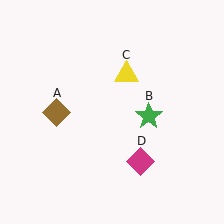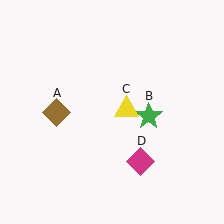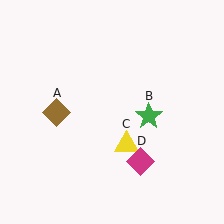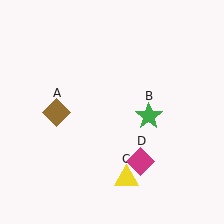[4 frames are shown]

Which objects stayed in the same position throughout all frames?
Brown diamond (object A) and green star (object B) and magenta diamond (object D) remained stationary.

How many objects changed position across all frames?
1 object changed position: yellow triangle (object C).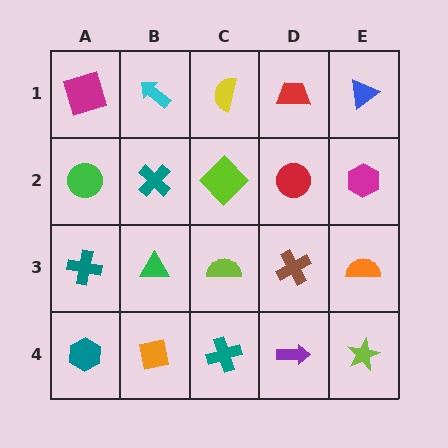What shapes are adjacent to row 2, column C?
A yellow semicircle (row 1, column C), a lime semicircle (row 3, column C), a teal cross (row 2, column B), a red circle (row 2, column D).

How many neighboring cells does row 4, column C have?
3.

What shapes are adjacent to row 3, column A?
A green circle (row 2, column A), a teal hexagon (row 4, column A), a green triangle (row 3, column B).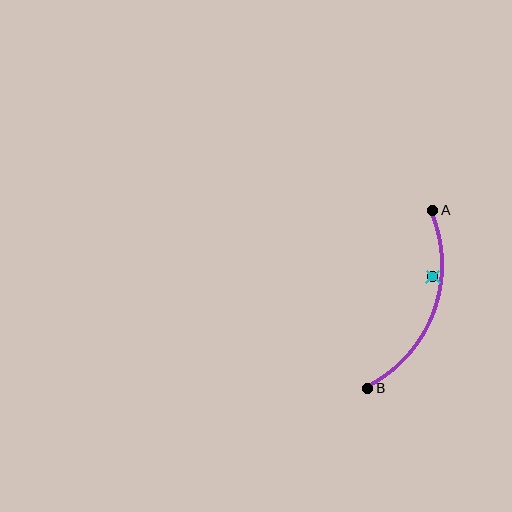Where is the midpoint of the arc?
The arc midpoint is the point on the curve farthest from the straight line joining A and B. It sits to the right of that line.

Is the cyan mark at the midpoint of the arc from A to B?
No — the cyan mark does not lie on the arc at all. It sits slightly inside the curve.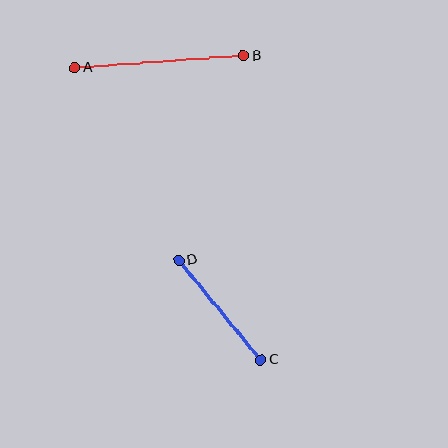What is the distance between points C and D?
The distance is approximately 129 pixels.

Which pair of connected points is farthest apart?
Points A and B are farthest apart.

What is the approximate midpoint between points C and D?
The midpoint is at approximately (220, 310) pixels.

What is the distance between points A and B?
The distance is approximately 169 pixels.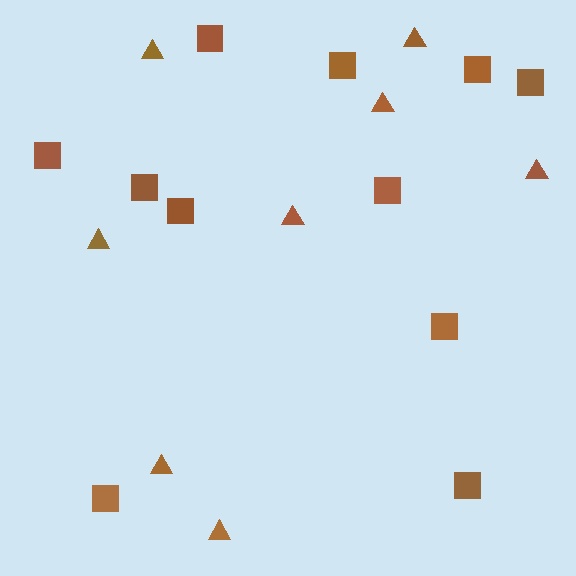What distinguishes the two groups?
There are 2 groups: one group of triangles (8) and one group of squares (11).